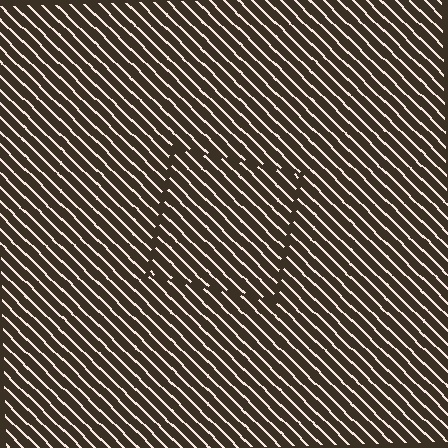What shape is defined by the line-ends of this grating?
An illusory square. The interior of the shape contains the same grating, shifted by half a period — the contour is defined by the phase discontinuity where line-ends from the inner and outer gratings abut.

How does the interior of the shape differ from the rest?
The interior of the shape contains the same grating, shifted by half a period — the contour is defined by the phase discontinuity where line-ends from the inner and outer gratings abut.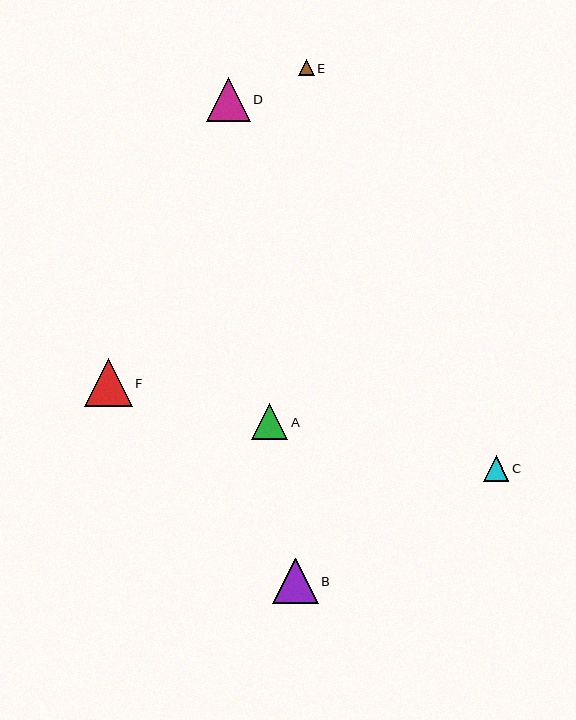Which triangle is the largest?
Triangle F is the largest with a size of approximately 48 pixels.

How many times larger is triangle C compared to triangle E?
Triangle C is approximately 1.6 times the size of triangle E.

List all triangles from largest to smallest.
From largest to smallest: F, B, D, A, C, E.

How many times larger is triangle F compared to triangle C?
Triangle F is approximately 1.9 times the size of triangle C.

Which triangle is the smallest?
Triangle E is the smallest with a size of approximately 16 pixels.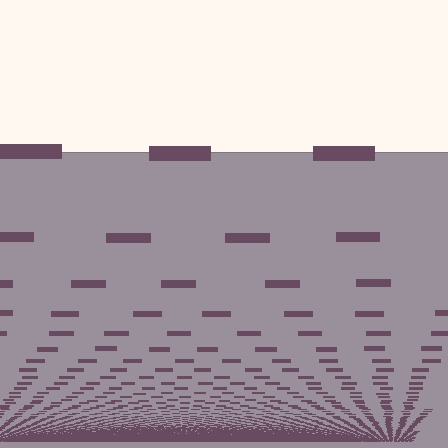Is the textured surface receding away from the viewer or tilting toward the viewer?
The surface appears to tilt toward the viewer. Texture elements get larger and sparser toward the top.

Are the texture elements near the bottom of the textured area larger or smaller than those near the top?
Smaller. The gradient is inverted — elements near the bottom are smaller and denser.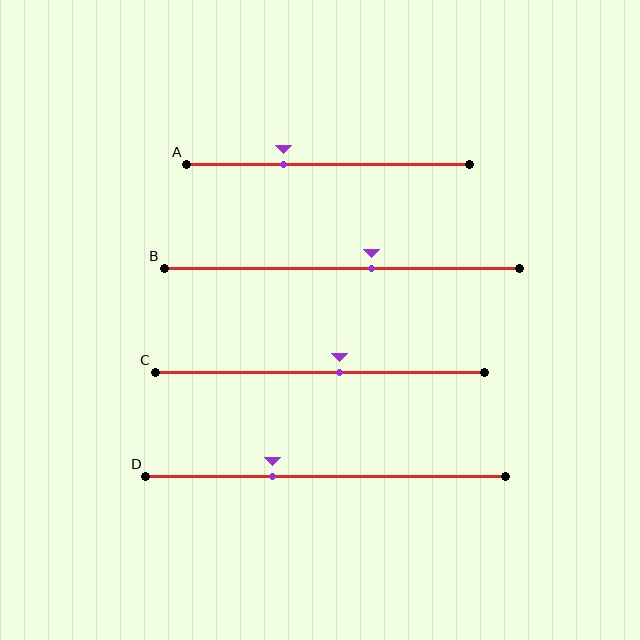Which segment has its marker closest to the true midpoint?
Segment C has its marker closest to the true midpoint.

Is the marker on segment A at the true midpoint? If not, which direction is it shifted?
No, the marker on segment A is shifted to the left by about 16% of the segment length.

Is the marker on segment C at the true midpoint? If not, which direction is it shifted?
No, the marker on segment C is shifted to the right by about 6% of the segment length.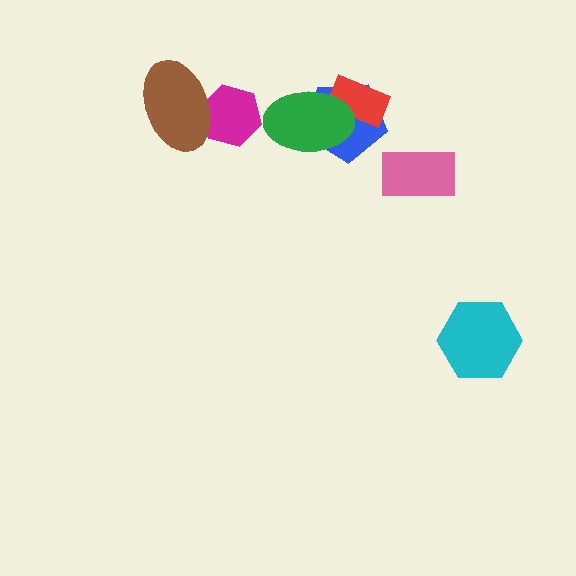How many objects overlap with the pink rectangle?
0 objects overlap with the pink rectangle.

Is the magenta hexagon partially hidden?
Yes, it is partially covered by another shape.